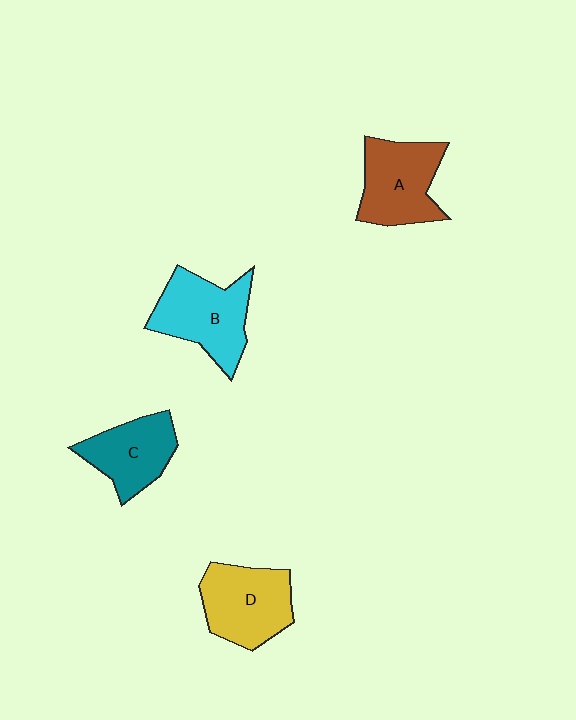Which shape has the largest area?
Shape B (cyan).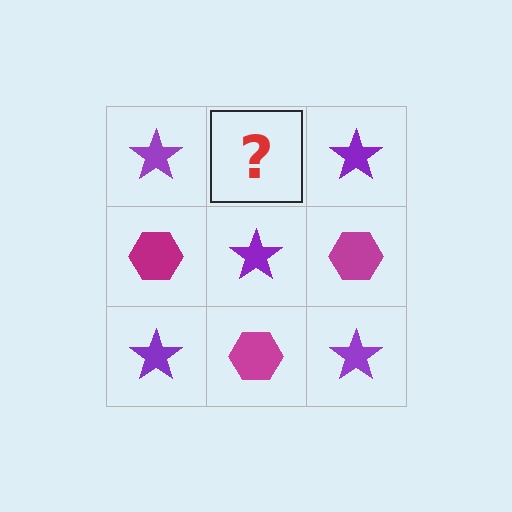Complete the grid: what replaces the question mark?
The question mark should be replaced with a magenta hexagon.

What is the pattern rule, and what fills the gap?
The rule is that it alternates purple star and magenta hexagon in a checkerboard pattern. The gap should be filled with a magenta hexagon.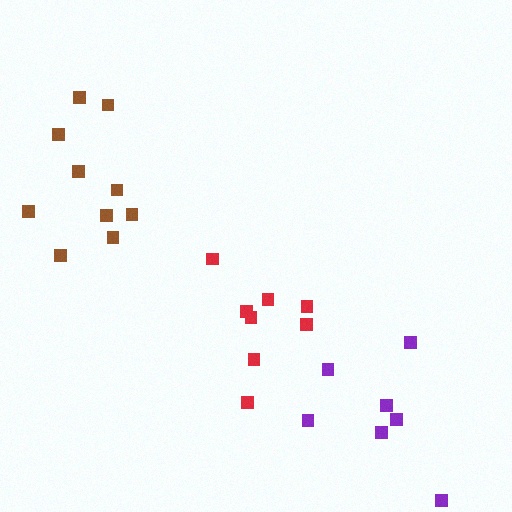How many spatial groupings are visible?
There are 3 spatial groupings.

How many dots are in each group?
Group 1: 10 dots, Group 2: 8 dots, Group 3: 7 dots (25 total).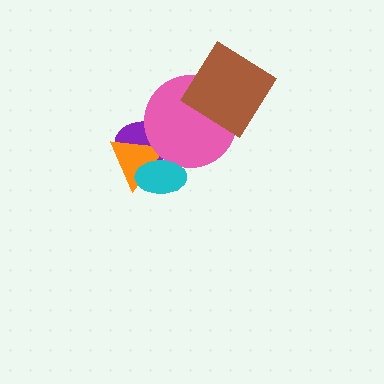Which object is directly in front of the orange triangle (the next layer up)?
The pink circle is directly in front of the orange triangle.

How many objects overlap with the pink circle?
4 objects overlap with the pink circle.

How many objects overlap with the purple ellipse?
3 objects overlap with the purple ellipse.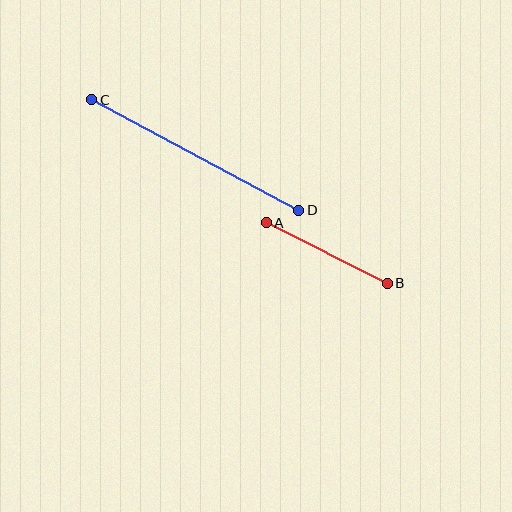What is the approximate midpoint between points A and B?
The midpoint is at approximately (327, 253) pixels.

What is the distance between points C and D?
The distance is approximately 234 pixels.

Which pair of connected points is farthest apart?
Points C and D are farthest apart.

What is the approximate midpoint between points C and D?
The midpoint is at approximately (195, 155) pixels.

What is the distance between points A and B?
The distance is approximately 135 pixels.